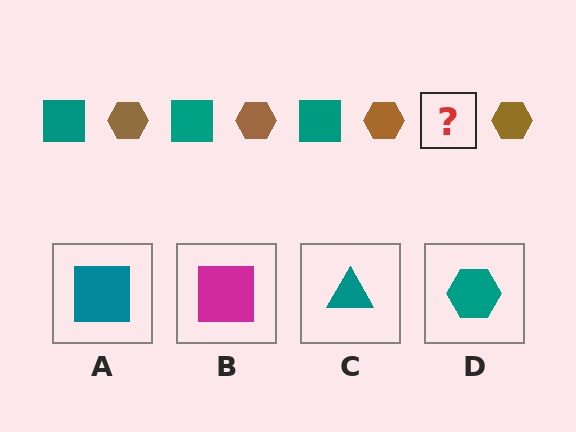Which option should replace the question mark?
Option A.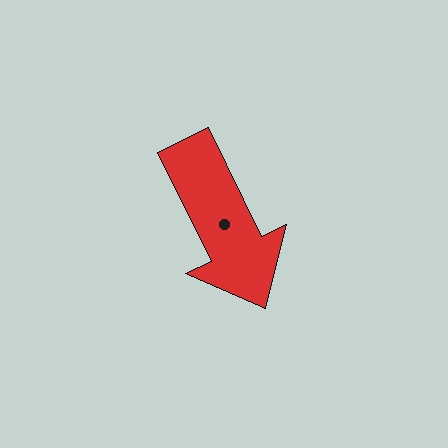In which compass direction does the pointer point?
Southeast.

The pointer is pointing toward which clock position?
Roughly 5 o'clock.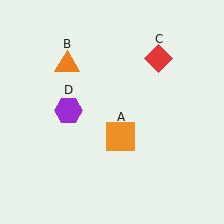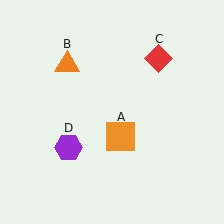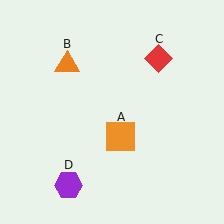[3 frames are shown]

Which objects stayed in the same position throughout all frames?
Orange square (object A) and orange triangle (object B) and red diamond (object C) remained stationary.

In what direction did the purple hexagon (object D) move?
The purple hexagon (object D) moved down.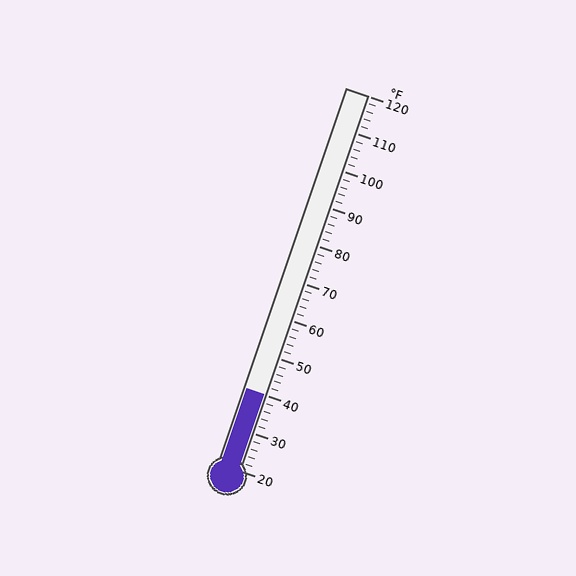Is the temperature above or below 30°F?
The temperature is above 30°F.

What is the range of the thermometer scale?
The thermometer scale ranges from 20°F to 120°F.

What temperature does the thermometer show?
The thermometer shows approximately 40°F.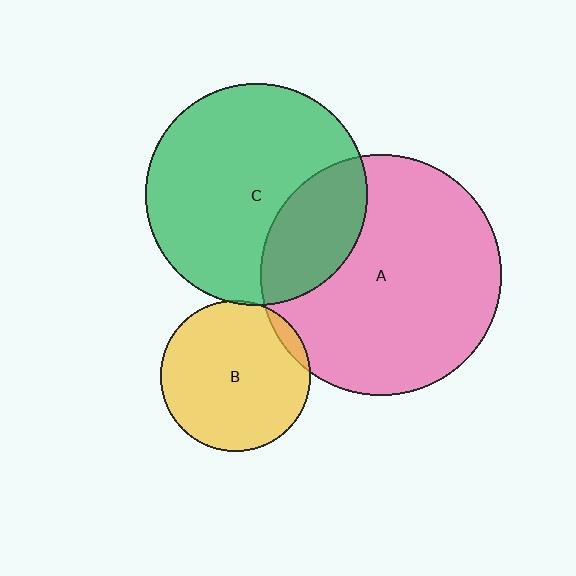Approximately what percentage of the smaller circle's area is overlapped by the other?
Approximately 5%.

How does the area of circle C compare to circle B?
Approximately 2.2 times.